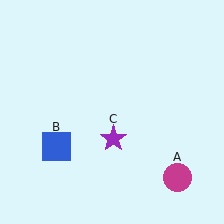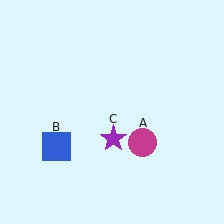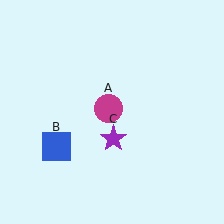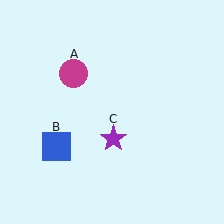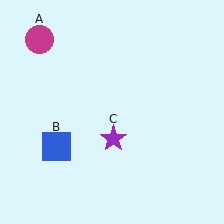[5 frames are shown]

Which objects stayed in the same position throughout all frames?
Blue square (object B) and purple star (object C) remained stationary.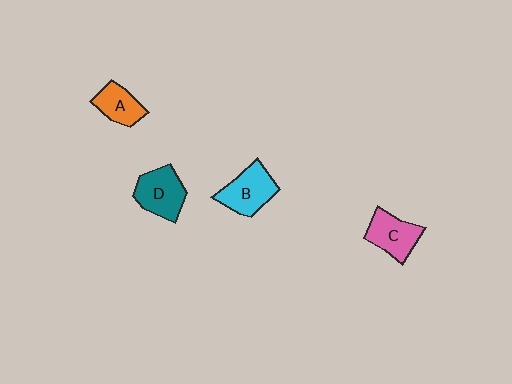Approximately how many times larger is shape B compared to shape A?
Approximately 1.4 times.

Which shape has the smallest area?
Shape A (orange).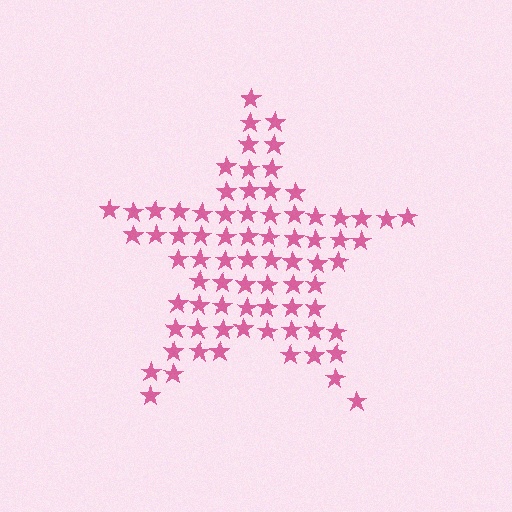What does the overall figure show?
The overall figure shows a star.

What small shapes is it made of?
It is made of small stars.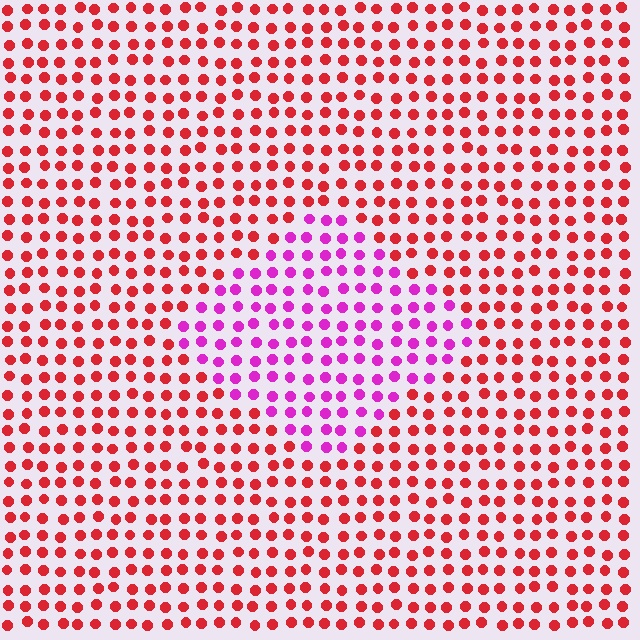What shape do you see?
I see a diamond.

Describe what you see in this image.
The image is filled with small red elements in a uniform arrangement. A diamond-shaped region is visible where the elements are tinted to a slightly different hue, forming a subtle color boundary.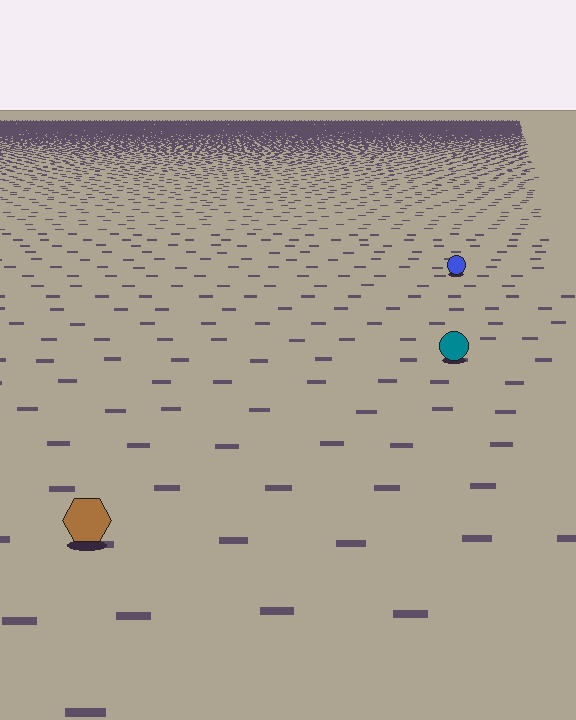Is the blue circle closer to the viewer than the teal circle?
No. The teal circle is closer — you can tell from the texture gradient: the ground texture is coarser near it.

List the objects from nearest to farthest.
From nearest to farthest: the brown hexagon, the teal circle, the blue circle.